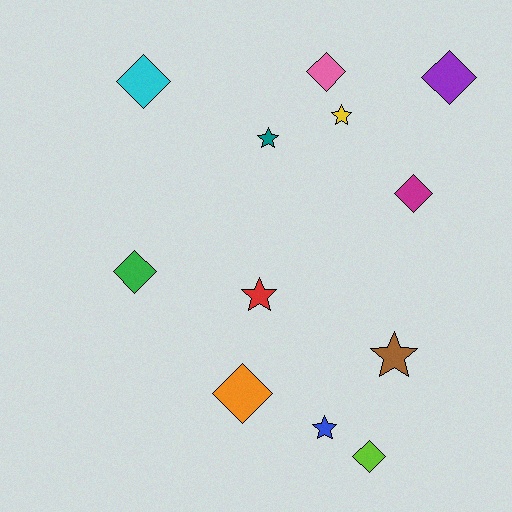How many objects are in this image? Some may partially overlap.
There are 12 objects.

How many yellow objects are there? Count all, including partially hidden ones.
There is 1 yellow object.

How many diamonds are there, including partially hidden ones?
There are 7 diamonds.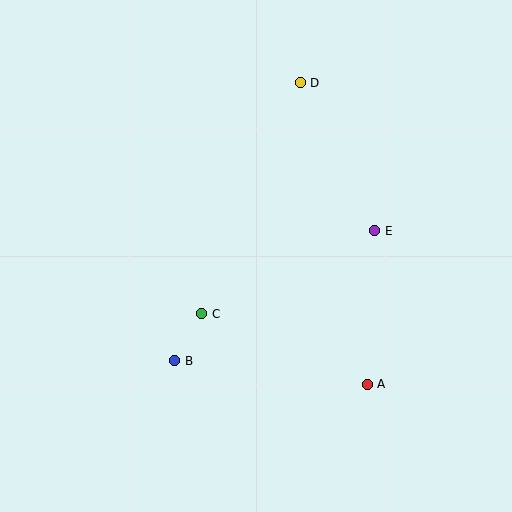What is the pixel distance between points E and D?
The distance between E and D is 166 pixels.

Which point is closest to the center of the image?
Point C at (202, 314) is closest to the center.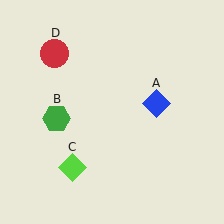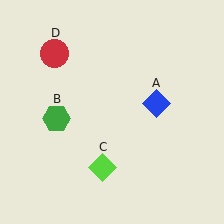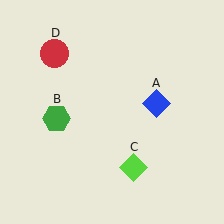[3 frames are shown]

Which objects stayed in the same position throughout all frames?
Blue diamond (object A) and green hexagon (object B) and red circle (object D) remained stationary.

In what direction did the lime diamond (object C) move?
The lime diamond (object C) moved right.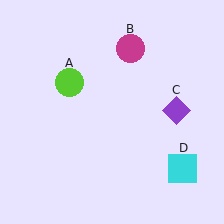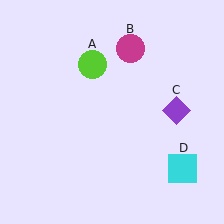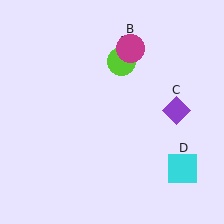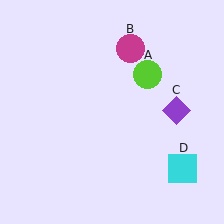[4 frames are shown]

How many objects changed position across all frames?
1 object changed position: lime circle (object A).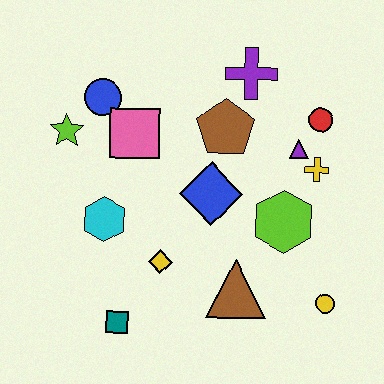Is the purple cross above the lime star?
Yes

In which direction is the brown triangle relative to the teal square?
The brown triangle is to the right of the teal square.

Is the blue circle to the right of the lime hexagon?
No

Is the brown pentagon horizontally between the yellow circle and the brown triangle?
No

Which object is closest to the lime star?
The blue circle is closest to the lime star.